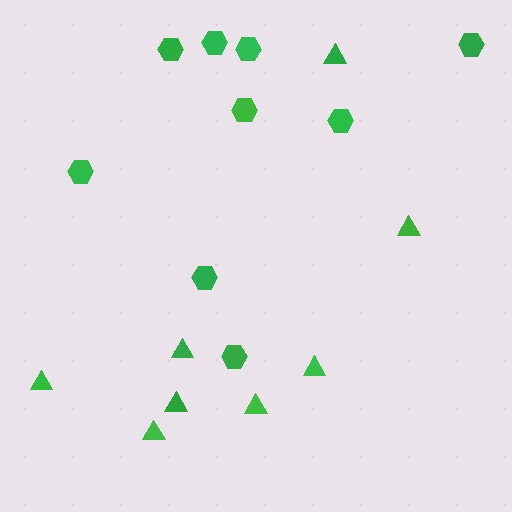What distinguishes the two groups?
There are 2 groups: one group of triangles (8) and one group of hexagons (9).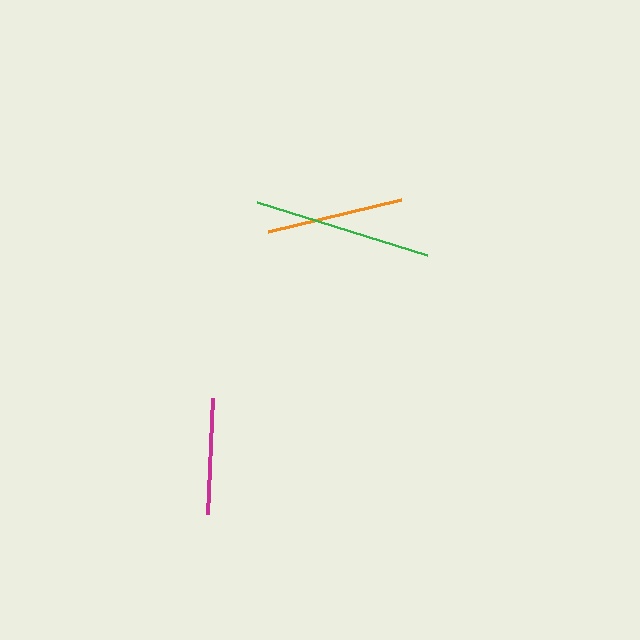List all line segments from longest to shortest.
From longest to shortest: green, orange, magenta.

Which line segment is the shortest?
The magenta line is the shortest at approximately 116 pixels.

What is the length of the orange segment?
The orange segment is approximately 137 pixels long.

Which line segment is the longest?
The green line is the longest at approximately 178 pixels.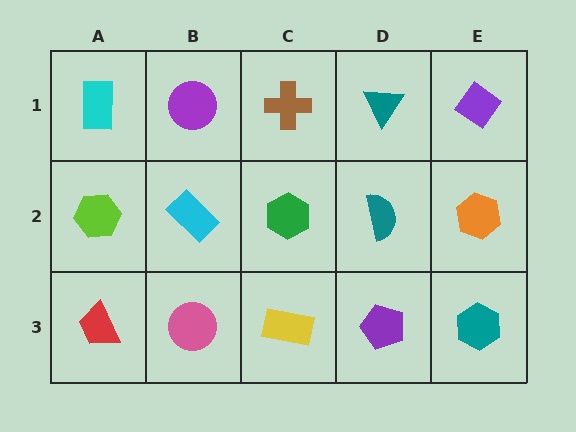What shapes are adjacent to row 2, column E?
A purple diamond (row 1, column E), a teal hexagon (row 3, column E), a teal semicircle (row 2, column D).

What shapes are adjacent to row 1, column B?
A cyan rectangle (row 2, column B), a cyan rectangle (row 1, column A), a brown cross (row 1, column C).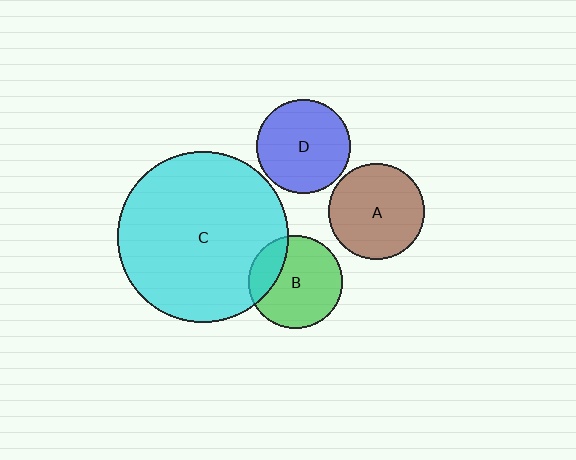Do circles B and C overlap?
Yes.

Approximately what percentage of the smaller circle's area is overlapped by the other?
Approximately 20%.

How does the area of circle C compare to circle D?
Approximately 3.3 times.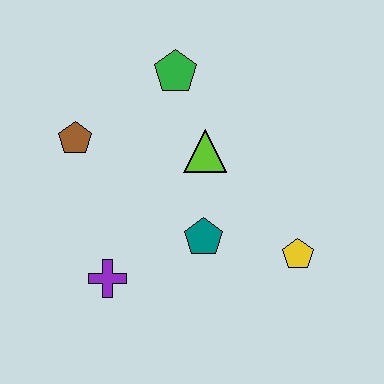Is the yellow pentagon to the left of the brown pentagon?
No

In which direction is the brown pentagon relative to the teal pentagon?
The brown pentagon is to the left of the teal pentagon.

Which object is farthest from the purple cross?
The green pentagon is farthest from the purple cross.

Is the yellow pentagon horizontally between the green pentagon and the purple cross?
No